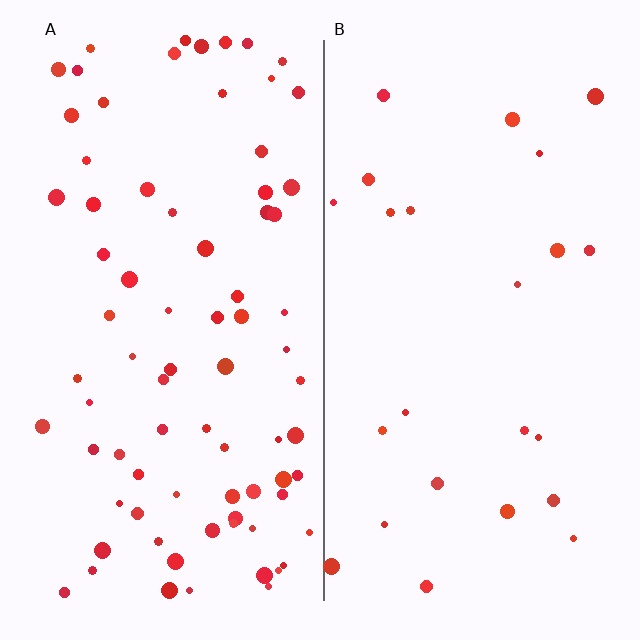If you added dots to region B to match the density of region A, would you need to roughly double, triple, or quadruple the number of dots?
Approximately triple.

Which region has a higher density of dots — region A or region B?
A (the left).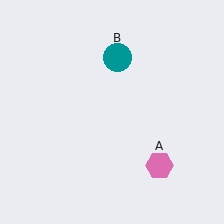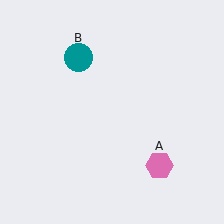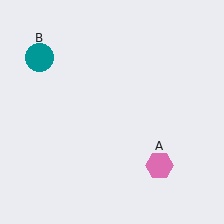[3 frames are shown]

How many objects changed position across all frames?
1 object changed position: teal circle (object B).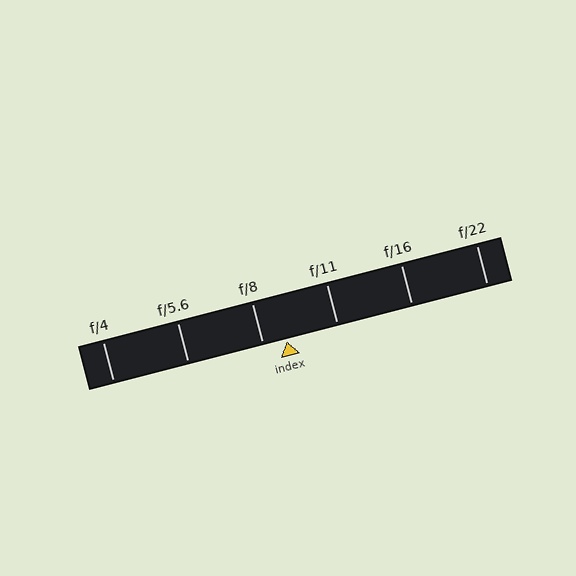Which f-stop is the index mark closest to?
The index mark is closest to f/8.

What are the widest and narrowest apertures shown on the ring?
The widest aperture shown is f/4 and the narrowest is f/22.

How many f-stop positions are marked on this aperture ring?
There are 6 f-stop positions marked.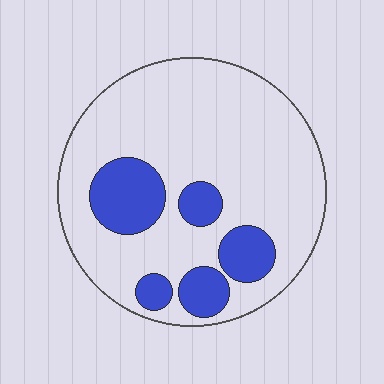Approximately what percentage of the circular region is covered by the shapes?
Approximately 20%.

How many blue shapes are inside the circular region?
5.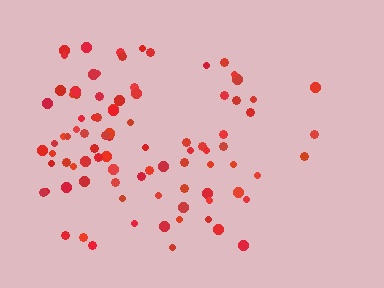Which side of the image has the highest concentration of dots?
The left.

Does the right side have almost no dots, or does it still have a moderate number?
Still a moderate number, just noticeably fewer than the left.